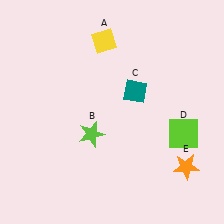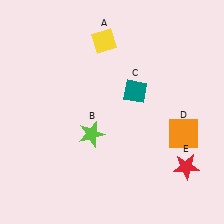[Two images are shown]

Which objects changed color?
D changed from lime to orange. E changed from orange to red.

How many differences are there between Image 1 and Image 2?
There are 2 differences between the two images.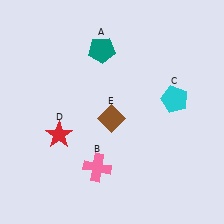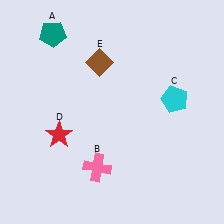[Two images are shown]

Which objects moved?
The objects that moved are: the teal pentagon (A), the brown diamond (E).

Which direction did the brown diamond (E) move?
The brown diamond (E) moved up.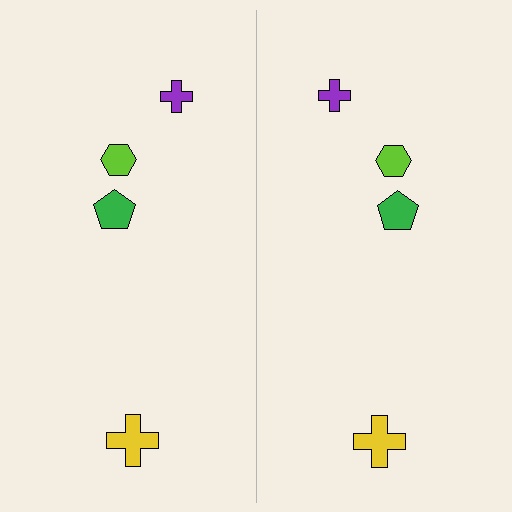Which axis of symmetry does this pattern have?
The pattern has a vertical axis of symmetry running through the center of the image.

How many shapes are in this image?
There are 8 shapes in this image.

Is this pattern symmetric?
Yes, this pattern has bilateral (reflection) symmetry.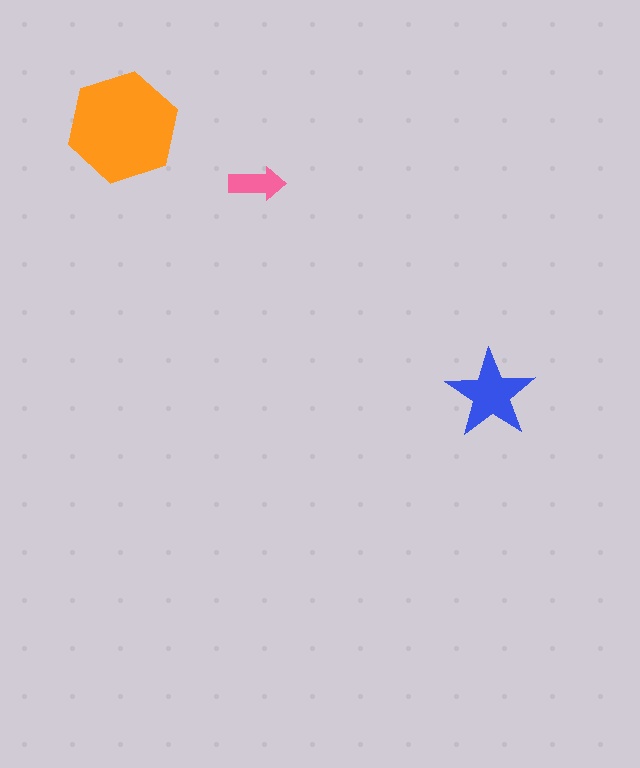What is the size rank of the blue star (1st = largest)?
2nd.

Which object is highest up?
The orange hexagon is topmost.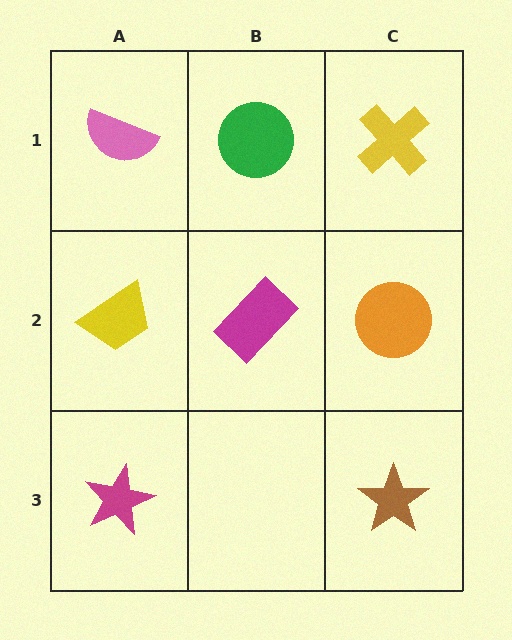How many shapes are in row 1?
3 shapes.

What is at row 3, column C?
A brown star.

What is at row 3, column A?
A magenta star.